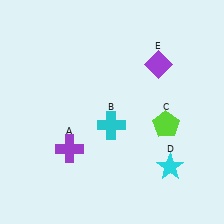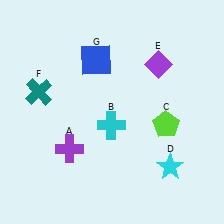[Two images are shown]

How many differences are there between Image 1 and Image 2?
There are 2 differences between the two images.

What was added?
A teal cross (F), a blue square (G) were added in Image 2.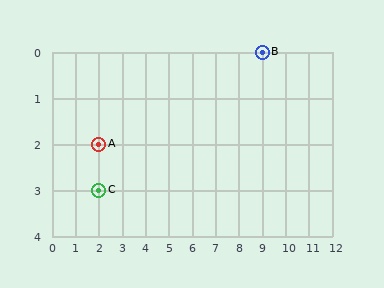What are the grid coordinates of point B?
Point B is at grid coordinates (9, 0).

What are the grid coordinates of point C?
Point C is at grid coordinates (2, 3).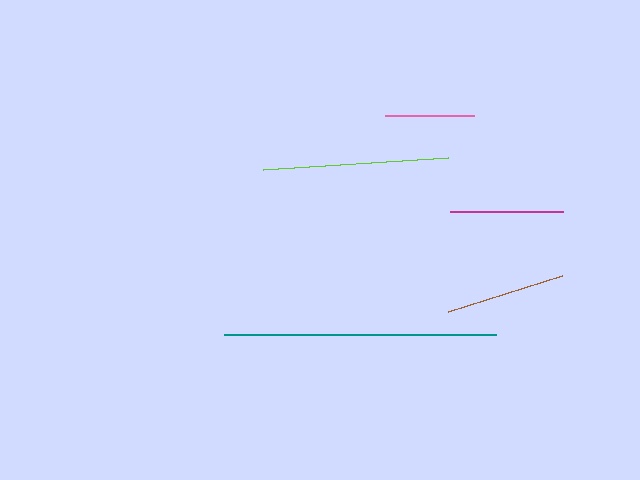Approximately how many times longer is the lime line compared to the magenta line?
The lime line is approximately 1.6 times the length of the magenta line.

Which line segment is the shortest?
The pink line is the shortest at approximately 89 pixels.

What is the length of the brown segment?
The brown segment is approximately 119 pixels long.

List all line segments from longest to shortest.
From longest to shortest: teal, lime, brown, magenta, pink.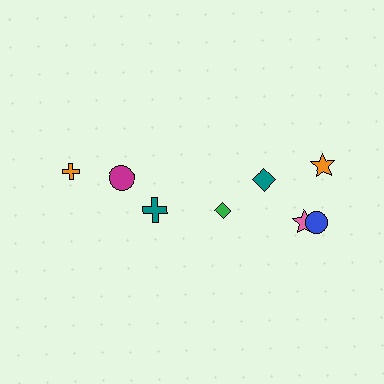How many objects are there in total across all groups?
There are 8 objects.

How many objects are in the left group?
There are 3 objects.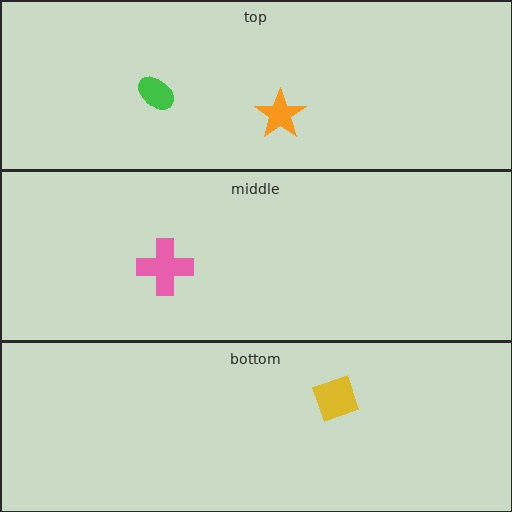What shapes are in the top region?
The green ellipse, the orange star.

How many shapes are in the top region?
2.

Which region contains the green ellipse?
The top region.